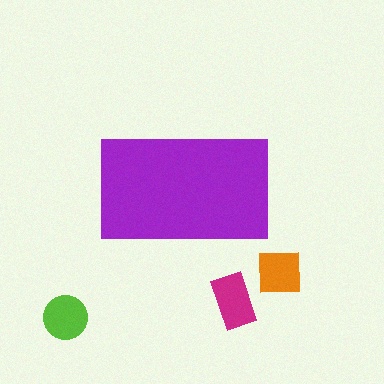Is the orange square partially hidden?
No, the orange square is fully visible.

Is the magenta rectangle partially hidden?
No, the magenta rectangle is fully visible.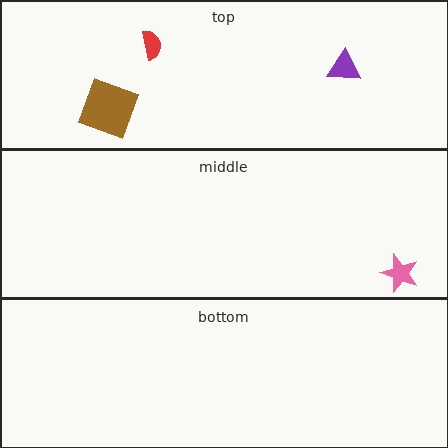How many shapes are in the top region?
3.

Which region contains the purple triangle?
The top region.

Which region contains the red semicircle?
The top region.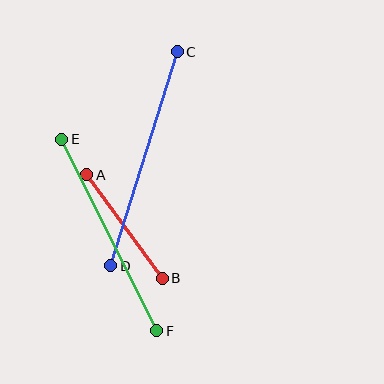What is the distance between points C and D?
The distance is approximately 224 pixels.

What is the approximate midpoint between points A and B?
The midpoint is at approximately (125, 226) pixels.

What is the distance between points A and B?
The distance is approximately 128 pixels.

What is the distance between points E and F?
The distance is approximately 214 pixels.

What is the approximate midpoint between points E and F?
The midpoint is at approximately (109, 235) pixels.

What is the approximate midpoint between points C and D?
The midpoint is at approximately (144, 159) pixels.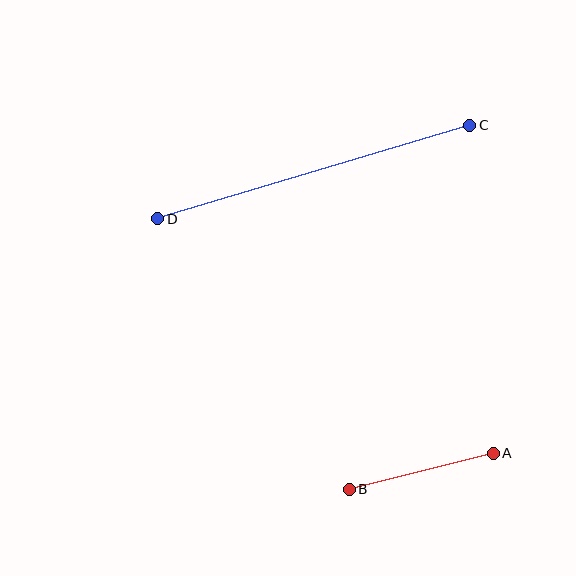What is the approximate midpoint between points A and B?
The midpoint is at approximately (421, 471) pixels.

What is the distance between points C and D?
The distance is approximately 325 pixels.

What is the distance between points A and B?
The distance is approximately 148 pixels.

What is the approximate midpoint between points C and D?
The midpoint is at approximately (314, 172) pixels.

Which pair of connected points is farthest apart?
Points C and D are farthest apart.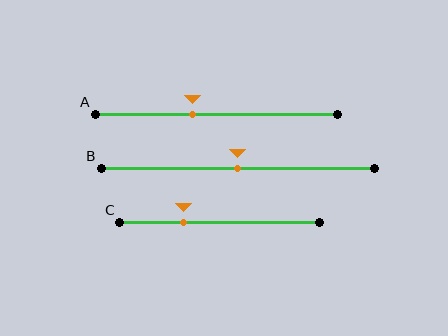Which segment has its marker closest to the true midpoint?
Segment B has its marker closest to the true midpoint.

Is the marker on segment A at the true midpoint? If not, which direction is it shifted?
No, the marker on segment A is shifted to the left by about 10% of the segment length.